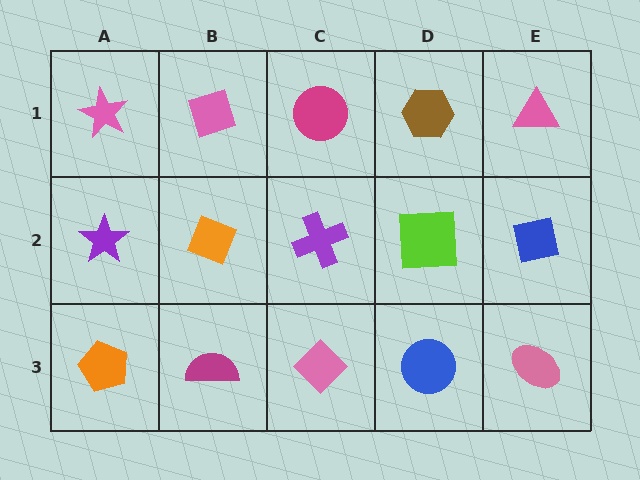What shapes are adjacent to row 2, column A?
A pink star (row 1, column A), an orange pentagon (row 3, column A), an orange diamond (row 2, column B).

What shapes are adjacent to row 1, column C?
A purple cross (row 2, column C), a pink diamond (row 1, column B), a brown hexagon (row 1, column D).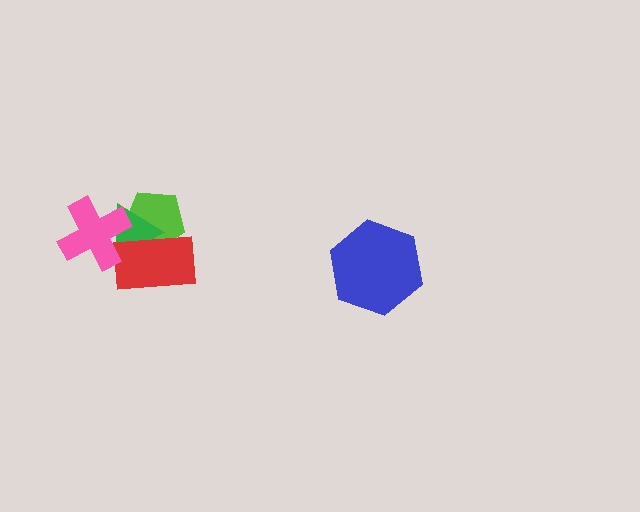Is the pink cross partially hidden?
No, no other shape covers it.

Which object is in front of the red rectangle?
The pink cross is in front of the red rectangle.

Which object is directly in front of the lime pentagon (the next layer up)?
The green triangle is directly in front of the lime pentagon.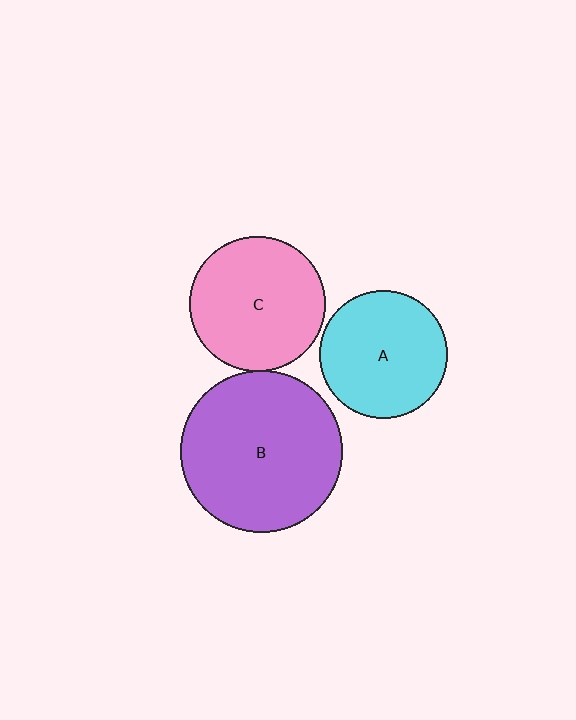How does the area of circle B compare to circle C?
Approximately 1.4 times.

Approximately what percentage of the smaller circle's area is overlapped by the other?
Approximately 5%.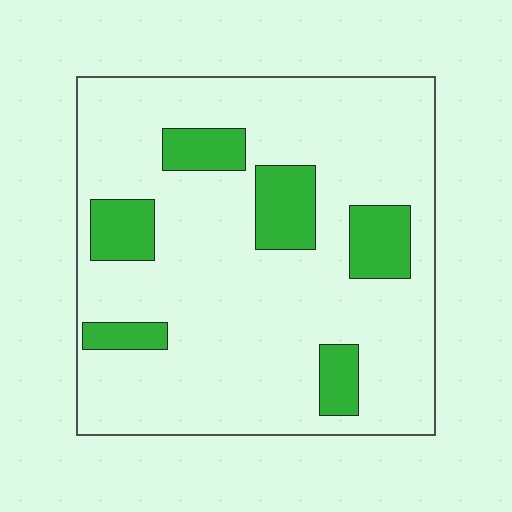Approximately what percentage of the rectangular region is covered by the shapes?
Approximately 20%.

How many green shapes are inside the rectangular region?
6.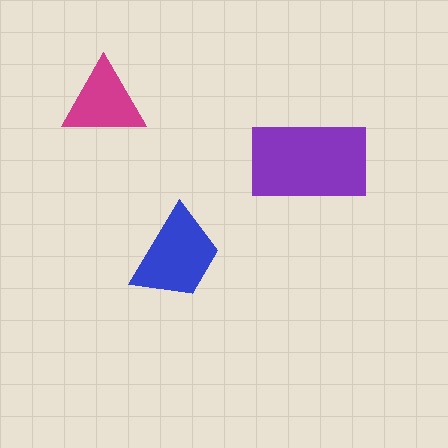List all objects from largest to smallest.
The purple rectangle, the blue trapezoid, the magenta triangle.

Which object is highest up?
The magenta triangle is topmost.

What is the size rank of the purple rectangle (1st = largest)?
1st.